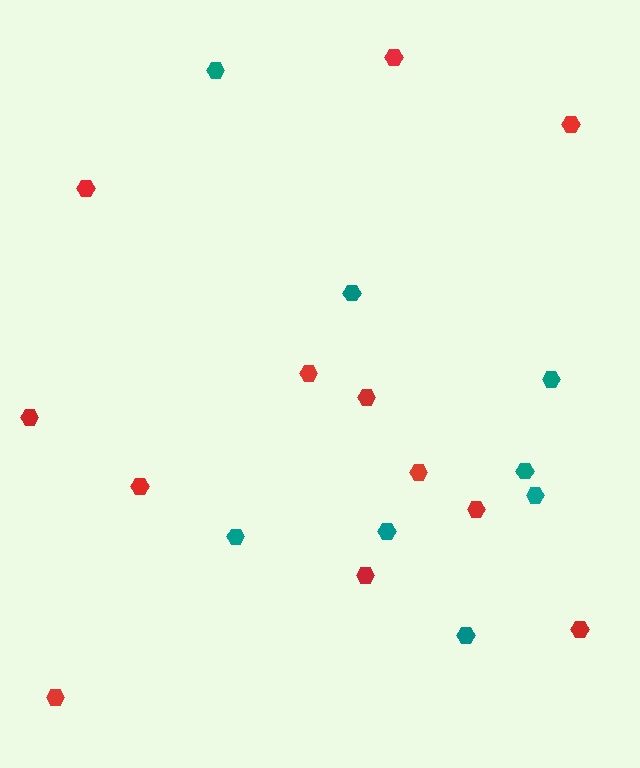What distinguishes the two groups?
There are 2 groups: one group of red hexagons (12) and one group of teal hexagons (8).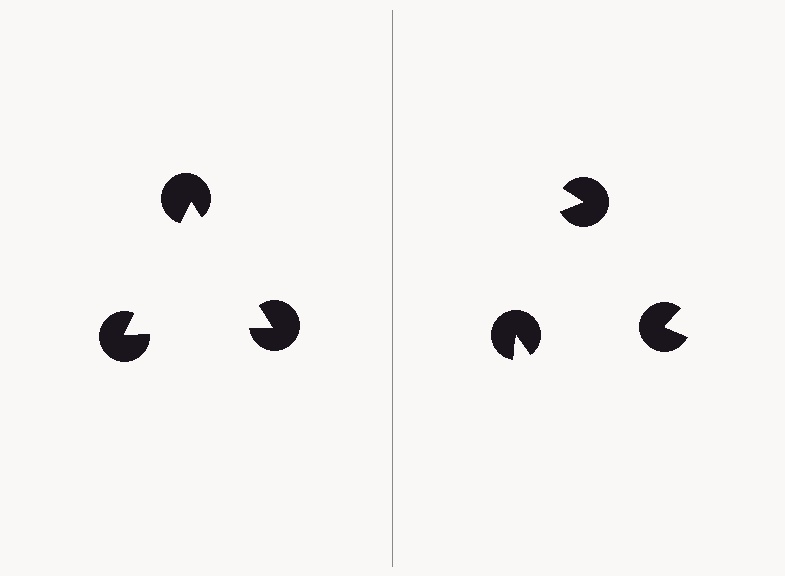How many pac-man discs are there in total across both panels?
6 — 3 on each side.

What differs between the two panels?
The pac-man discs are positioned identically on both sides; only the wedge orientations differ. On the left they align to a triangle; on the right they are misaligned.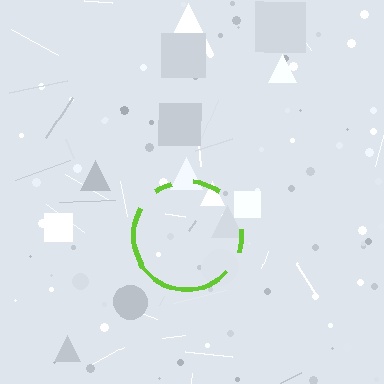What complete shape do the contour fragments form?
The contour fragments form a circle.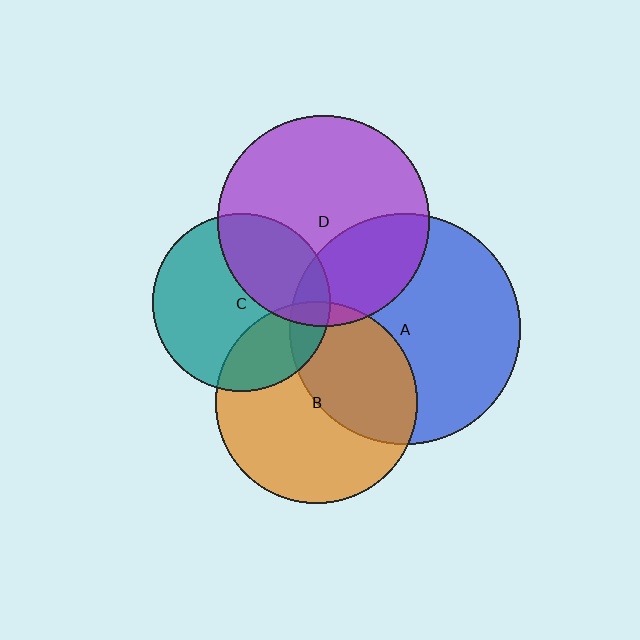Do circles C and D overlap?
Yes.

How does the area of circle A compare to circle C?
Approximately 1.7 times.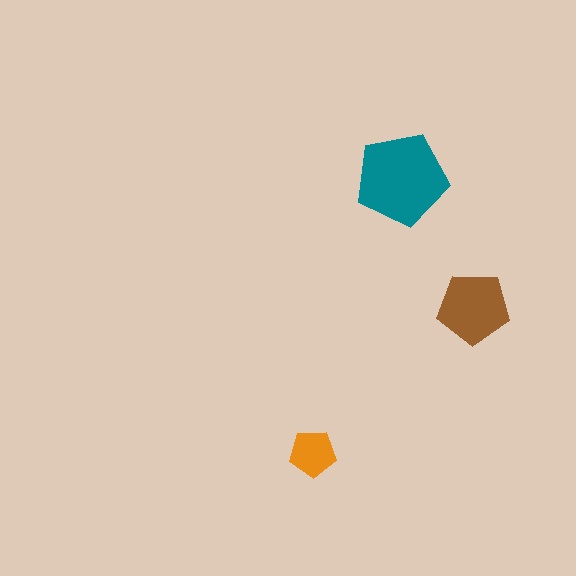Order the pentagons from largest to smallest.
the teal one, the brown one, the orange one.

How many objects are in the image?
There are 3 objects in the image.